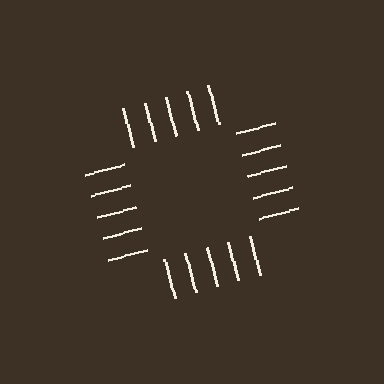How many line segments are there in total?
20 — 5 along each of the 4 edges.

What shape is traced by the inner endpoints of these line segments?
An illusory square — the line segments terminate on its edges but no continuous stroke is drawn.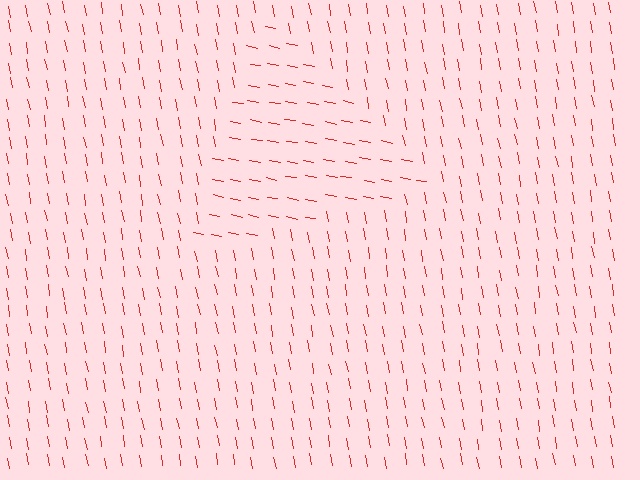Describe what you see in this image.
The image is filled with small red line segments. A triangle region in the image has lines oriented differently from the surrounding lines, creating a visible texture boundary.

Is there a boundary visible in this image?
Yes, there is a texture boundary formed by a change in line orientation.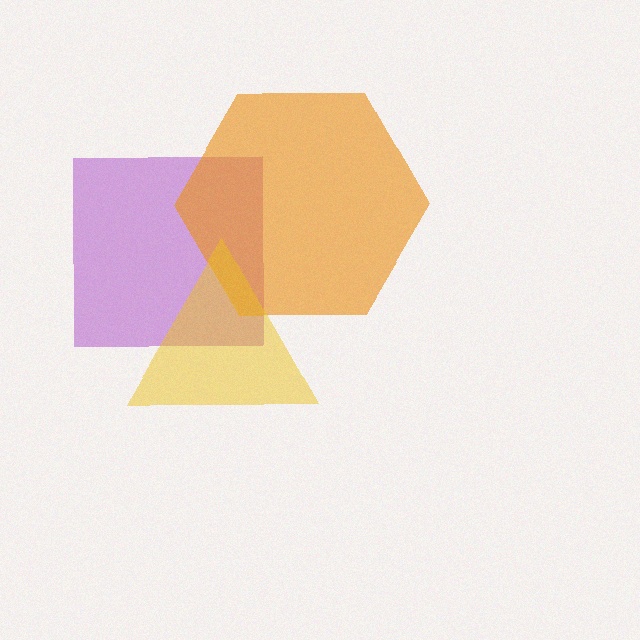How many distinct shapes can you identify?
There are 3 distinct shapes: a purple square, an orange hexagon, a yellow triangle.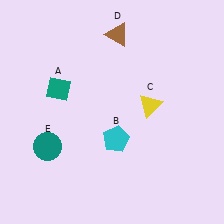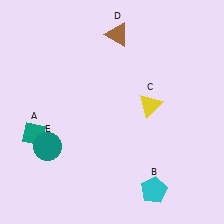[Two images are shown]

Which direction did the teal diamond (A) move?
The teal diamond (A) moved down.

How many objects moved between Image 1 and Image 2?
2 objects moved between the two images.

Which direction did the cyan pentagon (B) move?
The cyan pentagon (B) moved down.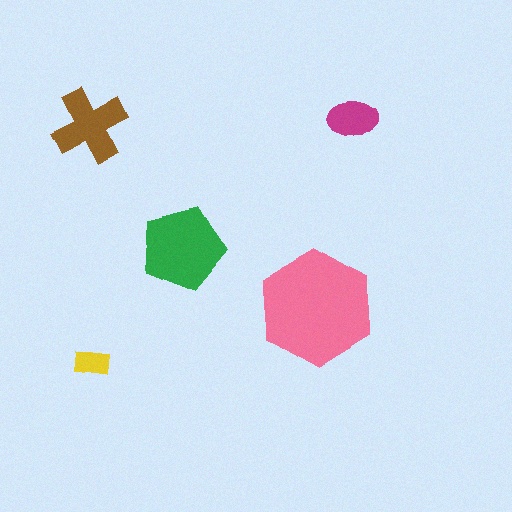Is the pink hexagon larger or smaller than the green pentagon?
Larger.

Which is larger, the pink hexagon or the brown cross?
The pink hexagon.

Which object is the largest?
The pink hexagon.